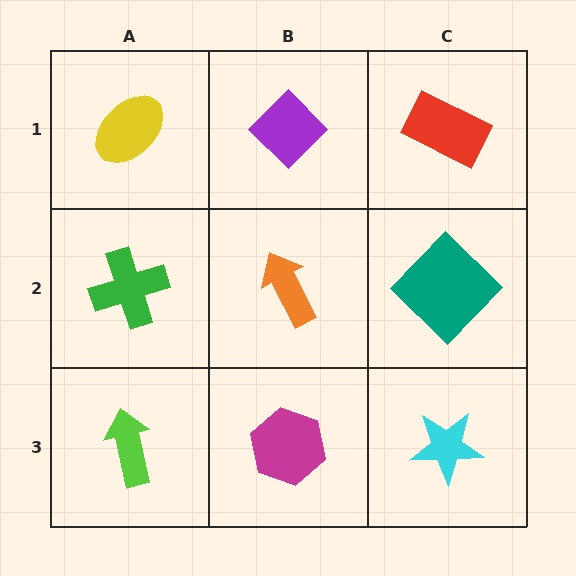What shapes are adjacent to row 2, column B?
A purple diamond (row 1, column B), a magenta hexagon (row 3, column B), a green cross (row 2, column A), a teal diamond (row 2, column C).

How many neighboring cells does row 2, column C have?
3.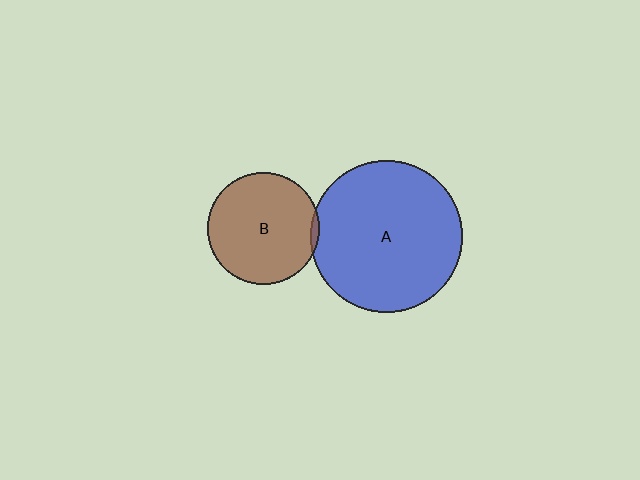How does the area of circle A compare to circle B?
Approximately 1.9 times.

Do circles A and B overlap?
Yes.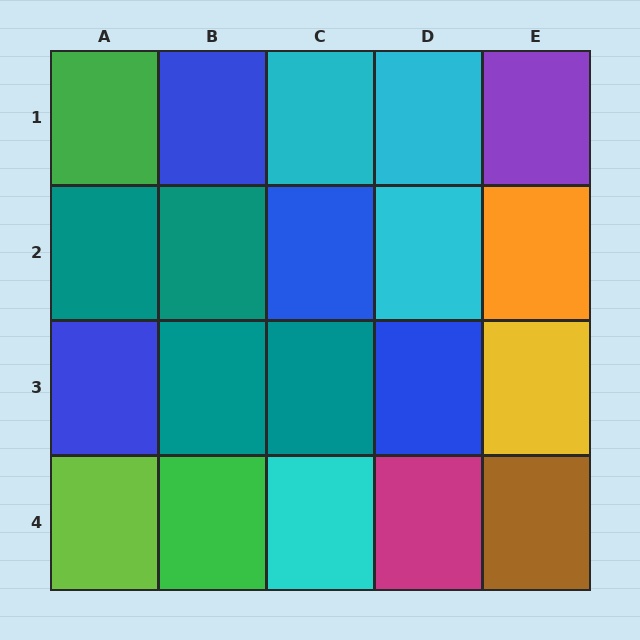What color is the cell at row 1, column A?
Green.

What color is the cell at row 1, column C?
Cyan.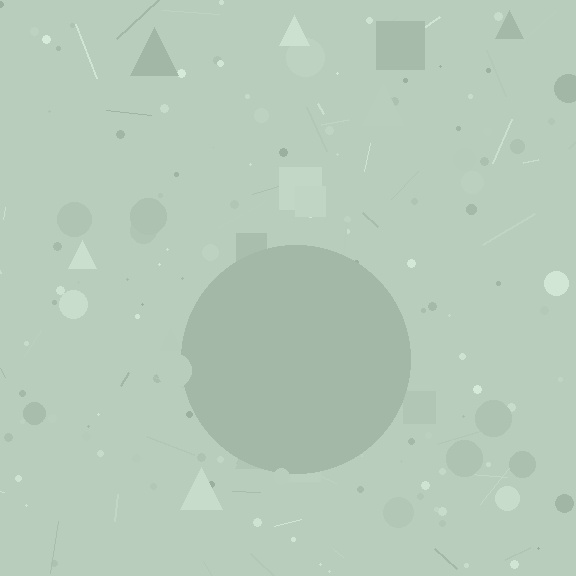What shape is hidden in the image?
A circle is hidden in the image.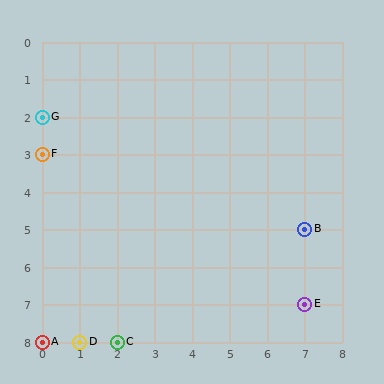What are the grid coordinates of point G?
Point G is at grid coordinates (0, 2).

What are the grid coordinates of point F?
Point F is at grid coordinates (0, 3).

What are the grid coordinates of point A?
Point A is at grid coordinates (0, 8).